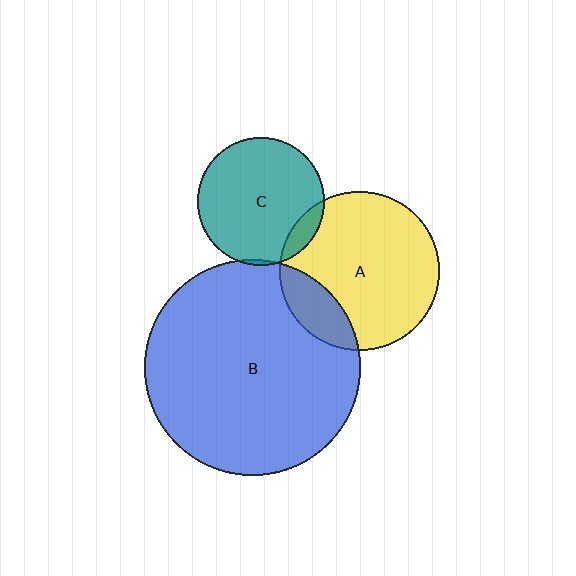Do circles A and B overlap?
Yes.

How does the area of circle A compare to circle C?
Approximately 1.6 times.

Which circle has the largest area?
Circle B (blue).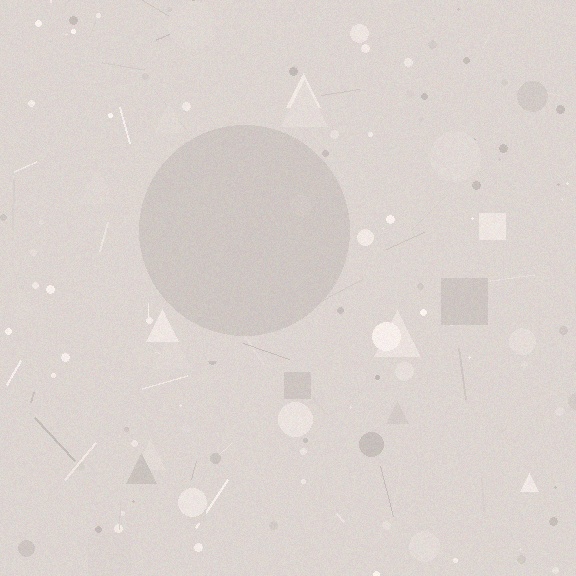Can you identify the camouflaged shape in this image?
The camouflaged shape is a circle.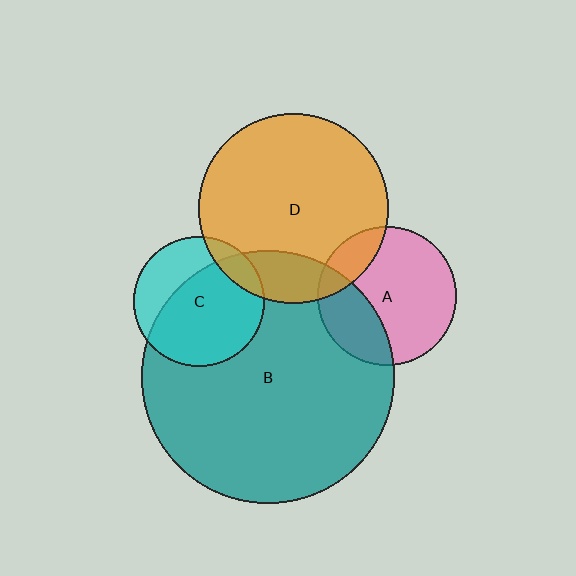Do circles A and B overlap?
Yes.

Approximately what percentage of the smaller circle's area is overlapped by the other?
Approximately 30%.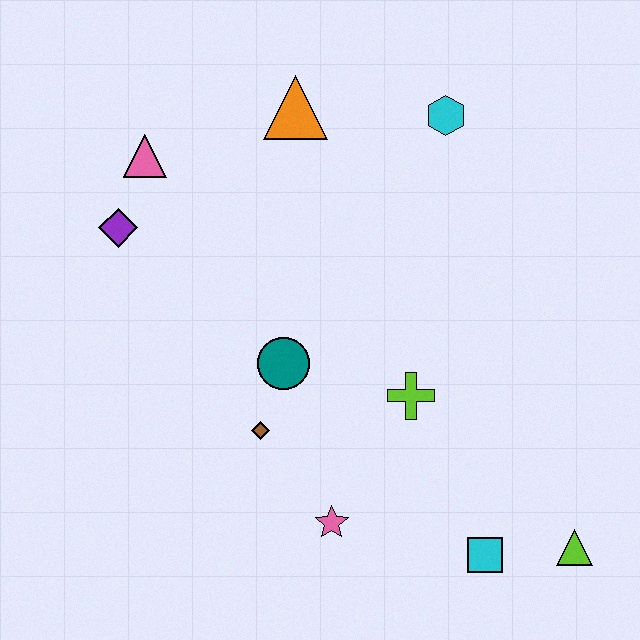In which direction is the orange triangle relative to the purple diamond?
The orange triangle is to the right of the purple diamond.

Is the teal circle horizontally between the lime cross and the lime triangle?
No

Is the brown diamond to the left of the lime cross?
Yes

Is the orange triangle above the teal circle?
Yes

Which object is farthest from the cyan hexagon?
The lime triangle is farthest from the cyan hexagon.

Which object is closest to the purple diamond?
The pink triangle is closest to the purple diamond.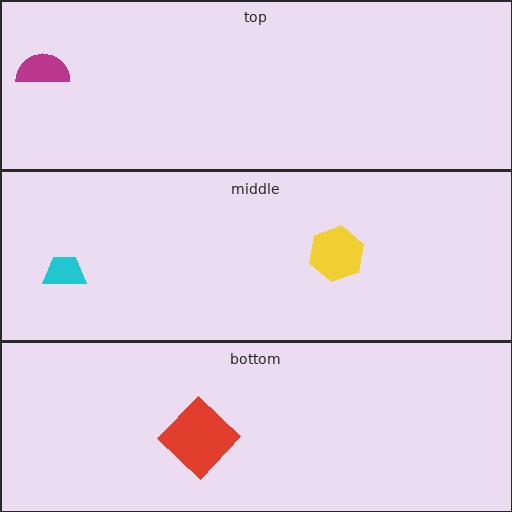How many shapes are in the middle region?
2.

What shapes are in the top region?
The magenta semicircle.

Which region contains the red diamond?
The bottom region.